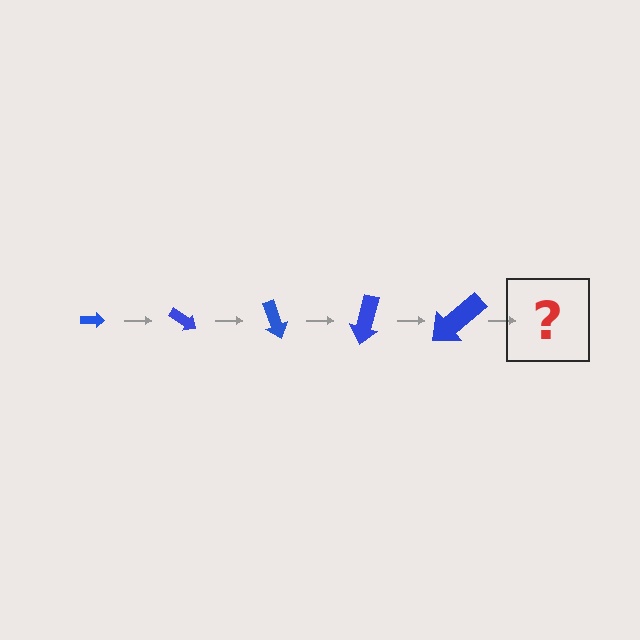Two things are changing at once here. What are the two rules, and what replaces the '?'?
The two rules are that the arrow grows larger each step and it rotates 35 degrees each step. The '?' should be an arrow, larger than the previous one and rotated 175 degrees from the start.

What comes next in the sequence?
The next element should be an arrow, larger than the previous one and rotated 175 degrees from the start.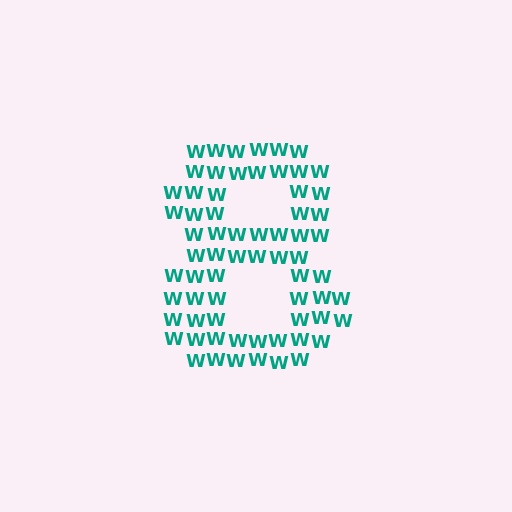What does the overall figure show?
The overall figure shows the digit 8.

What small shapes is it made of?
It is made of small letter W's.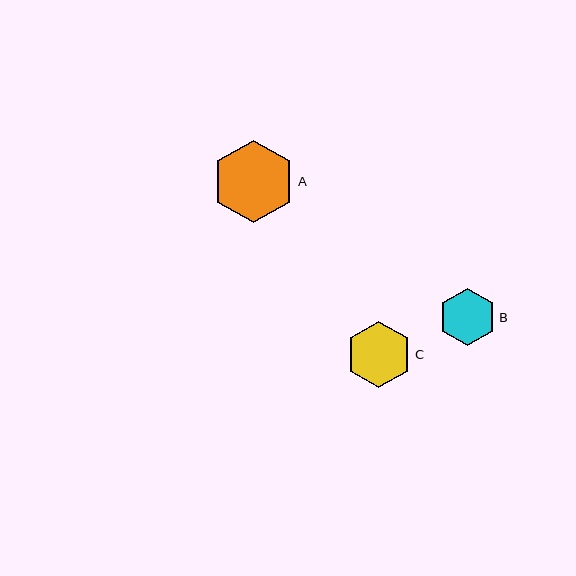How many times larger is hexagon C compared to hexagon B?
Hexagon C is approximately 1.2 times the size of hexagon B.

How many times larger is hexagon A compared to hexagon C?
Hexagon A is approximately 1.2 times the size of hexagon C.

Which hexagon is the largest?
Hexagon A is the largest with a size of approximately 83 pixels.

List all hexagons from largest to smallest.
From largest to smallest: A, C, B.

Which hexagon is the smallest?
Hexagon B is the smallest with a size of approximately 58 pixels.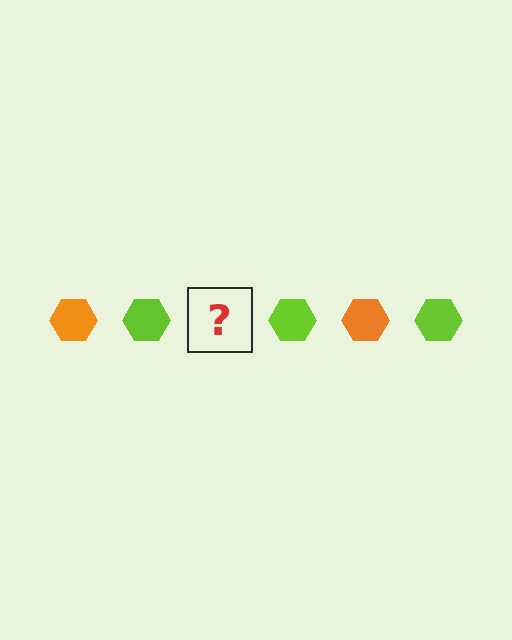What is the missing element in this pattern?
The missing element is an orange hexagon.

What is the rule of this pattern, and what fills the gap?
The rule is that the pattern cycles through orange, lime hexagons. The gap should be filled with an orange hexagon.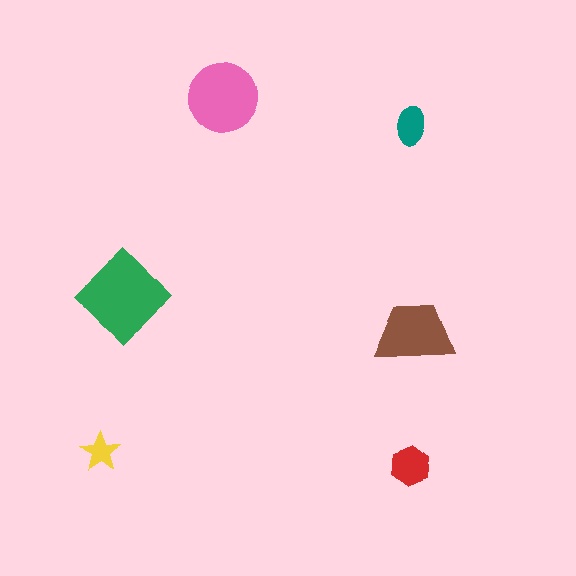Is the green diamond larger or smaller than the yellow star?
Larger.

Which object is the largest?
The green diamond.